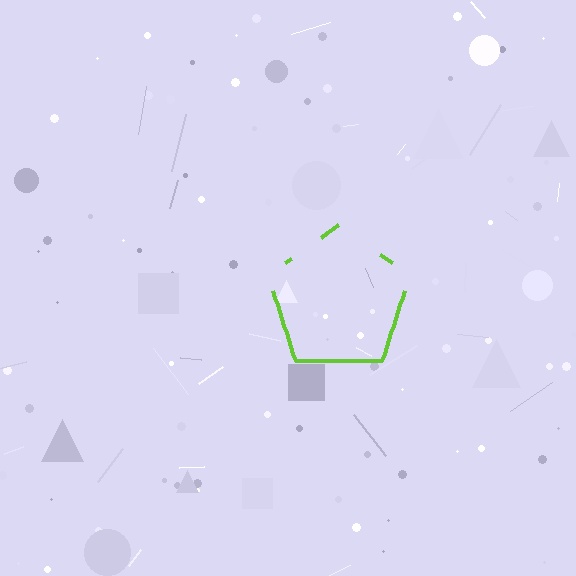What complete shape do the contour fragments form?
The contour fragments form a pentagon.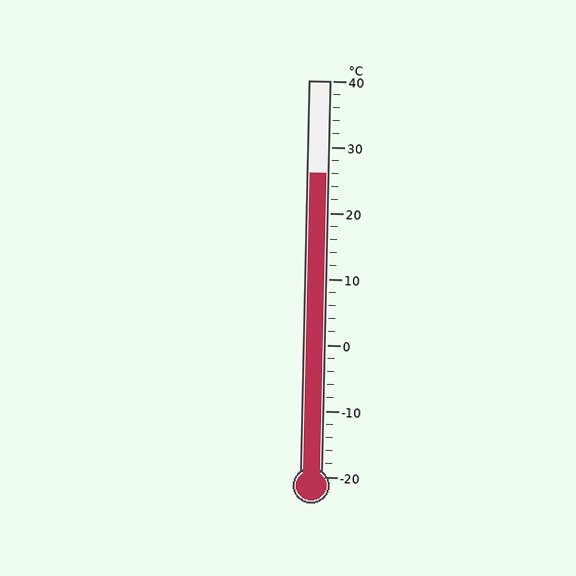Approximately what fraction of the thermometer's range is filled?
The thermometer is filled to approximately 75% of its range.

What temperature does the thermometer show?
The thermometer shows approximately 26°C.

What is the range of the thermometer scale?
The thermometer scale ranges from -20°C to 40°C.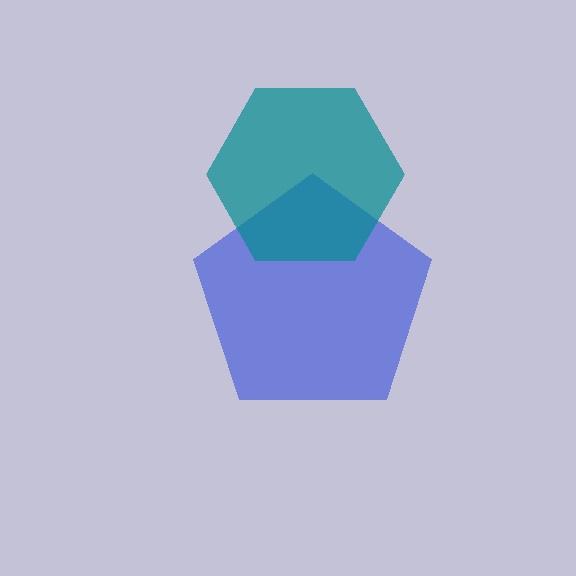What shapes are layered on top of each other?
The layered shapes are: a blue pentagon, a teal hexagon.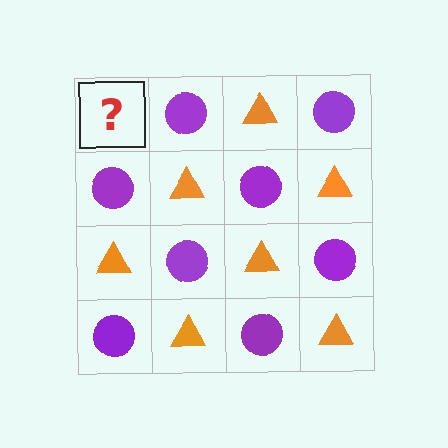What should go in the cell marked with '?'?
The missing cell should contain an orange triangle.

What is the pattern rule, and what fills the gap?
The rule is that it alternates orange triangle and purple circle in a checkerboard pattern. The gap should be filled with an orange triangle.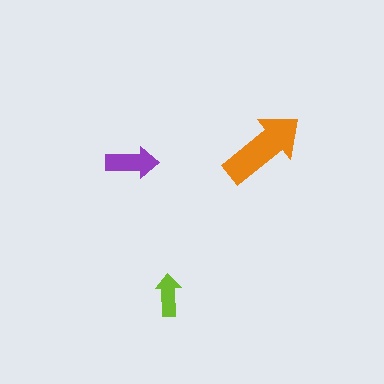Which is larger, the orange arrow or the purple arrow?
The orange one.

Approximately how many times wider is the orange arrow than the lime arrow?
About 2 times wider.